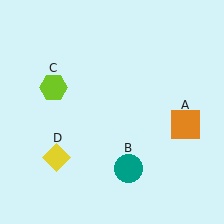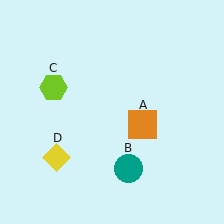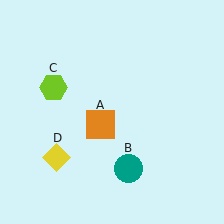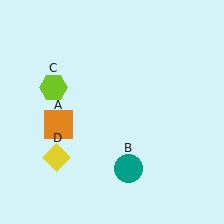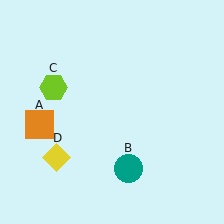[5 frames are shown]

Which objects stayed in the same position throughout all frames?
Teal circle (object B) and lime hexagon (object C) and yellow diamond (object D) remained stationary.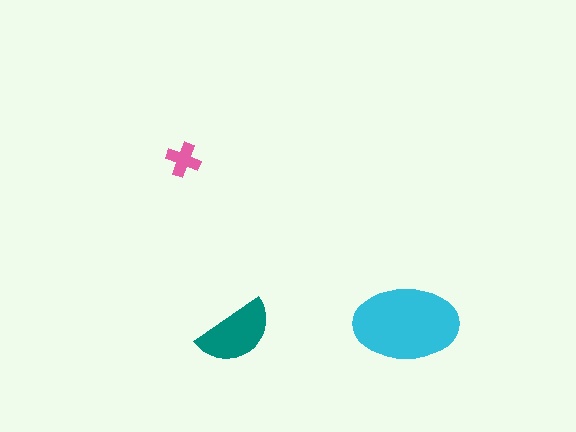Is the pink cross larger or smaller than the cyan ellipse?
Smaller.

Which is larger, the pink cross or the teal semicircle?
The teal semicircle.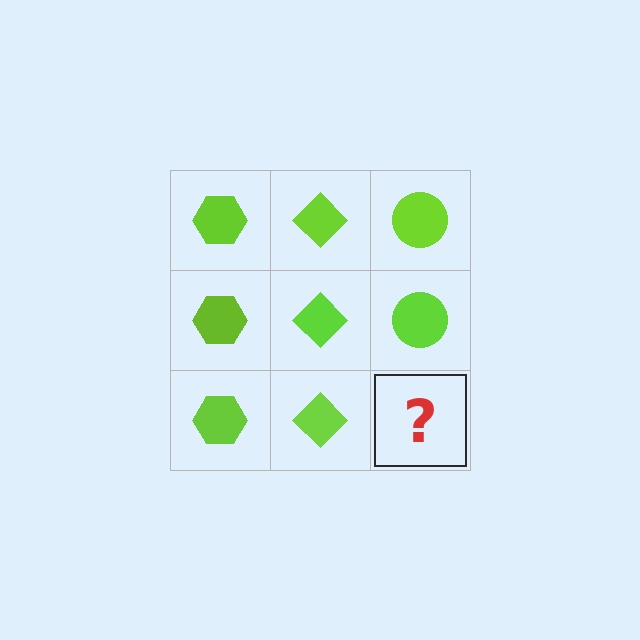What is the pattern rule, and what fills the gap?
The rule is that each column has a consistent shape. The gap should be filled with a lime circle.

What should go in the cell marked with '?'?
The missing cell should contain a lime circle.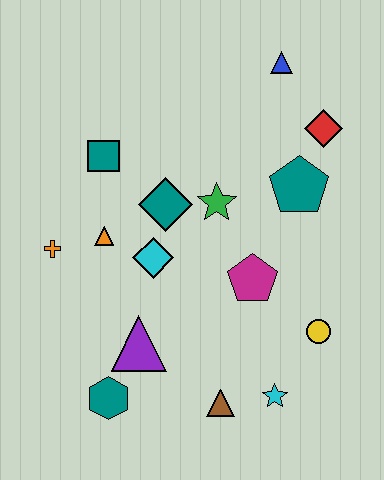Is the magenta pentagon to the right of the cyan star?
No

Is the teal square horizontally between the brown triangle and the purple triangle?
No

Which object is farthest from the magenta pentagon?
The blue triangle is farthest from the magenta pentagon.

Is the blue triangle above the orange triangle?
Yes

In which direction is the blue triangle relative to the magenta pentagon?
The blue triangle is above the magenta pentagon.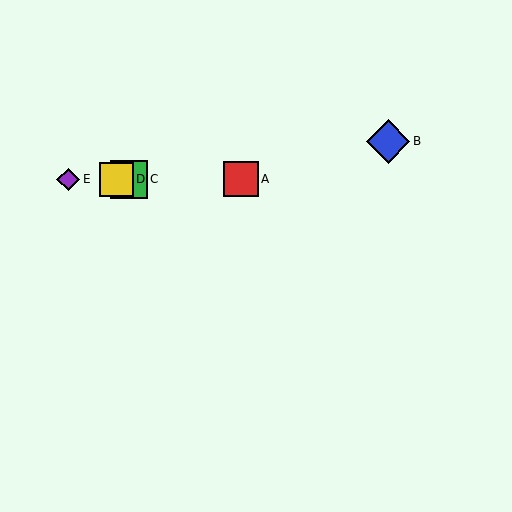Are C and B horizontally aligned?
No, C is at y≈179 and B is at y≈141.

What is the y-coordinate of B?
Object B is at y≈141.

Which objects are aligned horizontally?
Objects A, C, D, E are aligned horizontally.